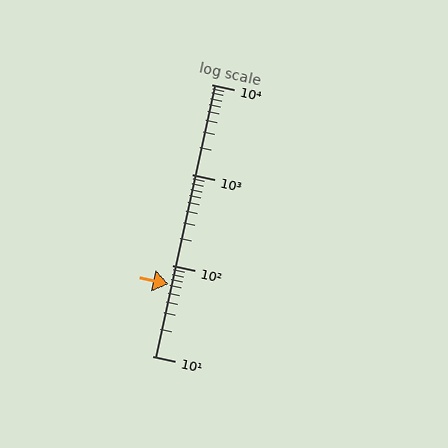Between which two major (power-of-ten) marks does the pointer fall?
The pointer is between 10 and 100.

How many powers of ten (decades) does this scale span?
The scale spans 3 decades, from 10 to 10000.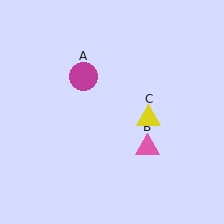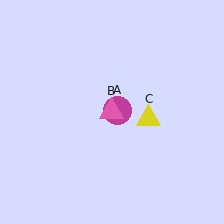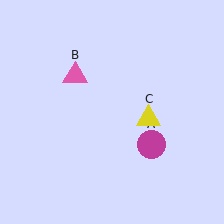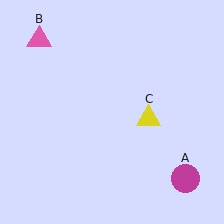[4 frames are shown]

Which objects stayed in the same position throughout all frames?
Yellow triangle (object C) remained stationary.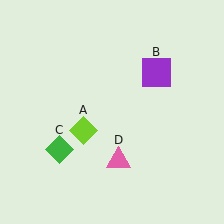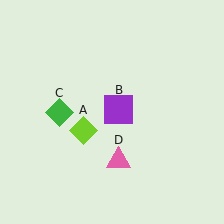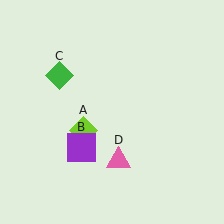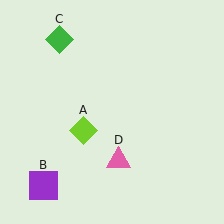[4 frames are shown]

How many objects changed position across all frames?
2 objects changed position: purple square (object B), green diamond (object C).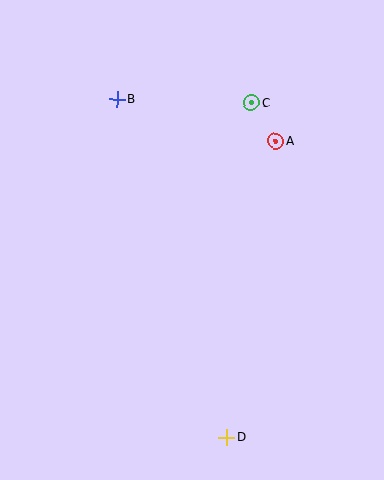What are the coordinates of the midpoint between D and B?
The midpoint between D and B is at (172, 268).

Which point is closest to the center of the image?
Point A at (276, 141) is closest to the center.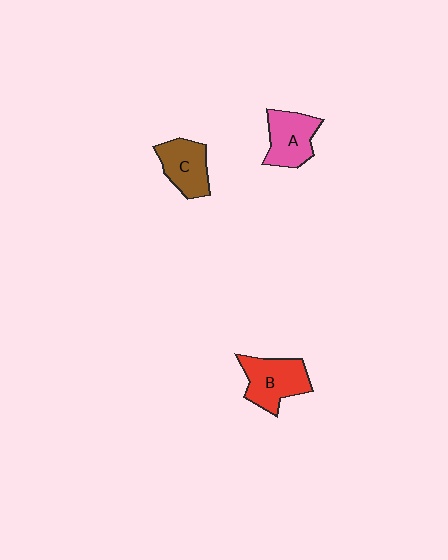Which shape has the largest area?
Shape B (red).